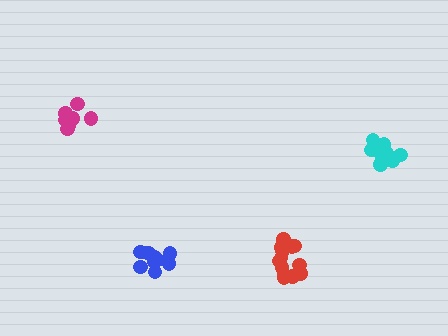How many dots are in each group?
Group 1: 11 dots, Group 2: 13 dots, Group 3: 10 dots, Group 4: 7 dots (41 total).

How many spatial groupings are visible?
There are 4 spatial groupings.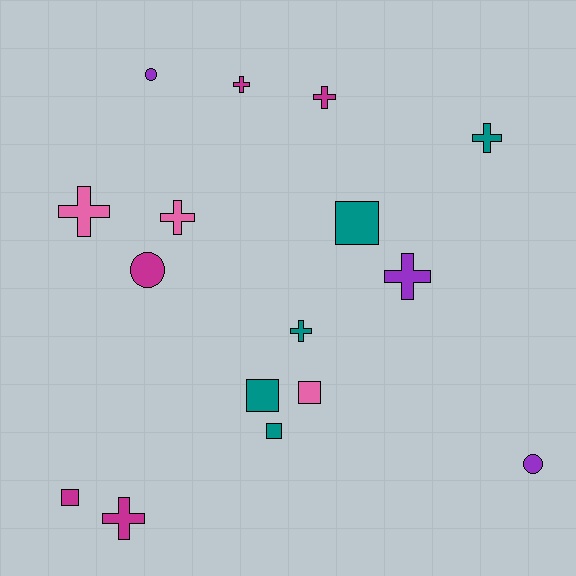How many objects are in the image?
There are 16 objects.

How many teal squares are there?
There are 3 teal squares.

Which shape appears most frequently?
Cross, with 8 objects.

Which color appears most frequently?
Magenta, with 5 objects.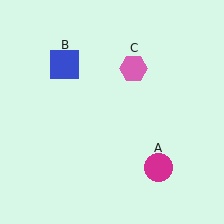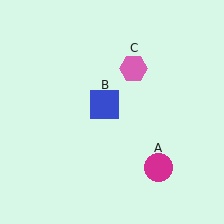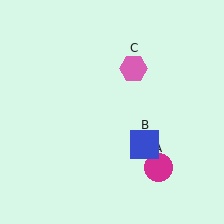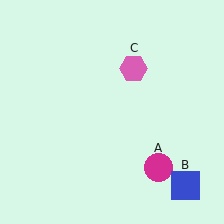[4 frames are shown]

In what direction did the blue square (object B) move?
The blue square (object B) moved down and to the right.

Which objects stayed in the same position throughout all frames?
Magenta circle (object A) and pink hexagon (object C) remained stationary.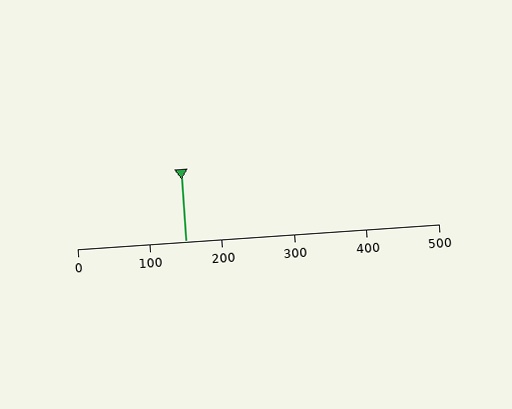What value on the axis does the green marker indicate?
The marker indicates approximately 150.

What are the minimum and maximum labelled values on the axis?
The axis runs from 0 to 500.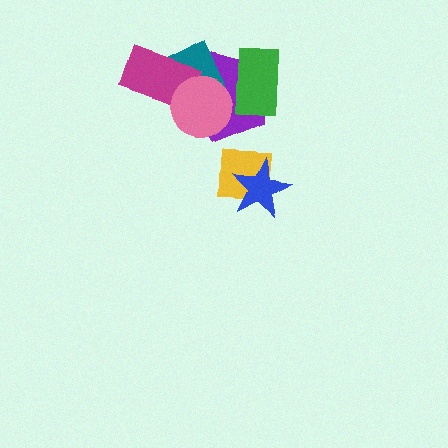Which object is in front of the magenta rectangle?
The pink circle is in front of the magenta rectangle.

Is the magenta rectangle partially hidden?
Yes, it is partially covered by another shape.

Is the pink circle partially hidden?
No, no other shape covers it.